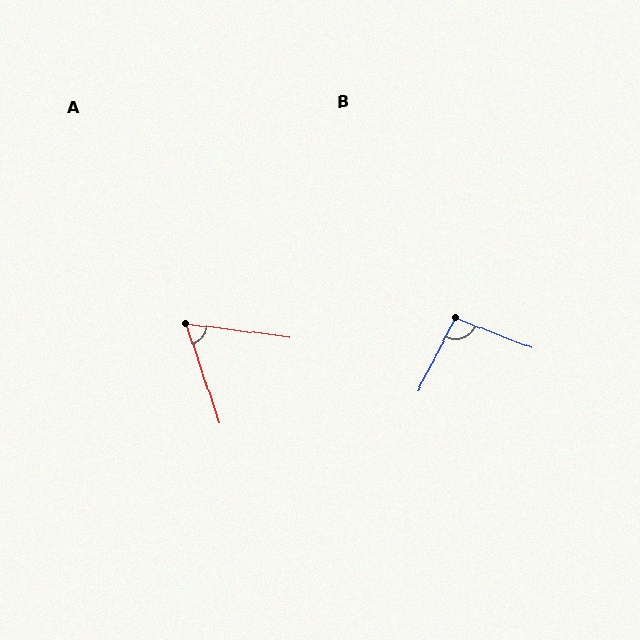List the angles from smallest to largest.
A (64°), B (96°).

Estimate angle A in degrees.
Approximately 64 degrees.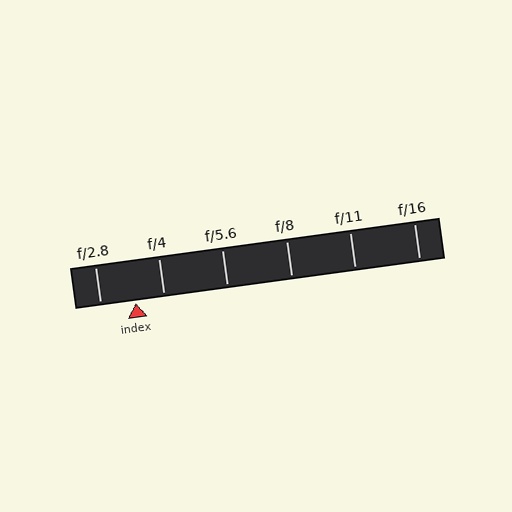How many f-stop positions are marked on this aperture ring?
There are 6 f-stop positions marked.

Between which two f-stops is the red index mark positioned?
The index mark is between f/2.8 and f/4.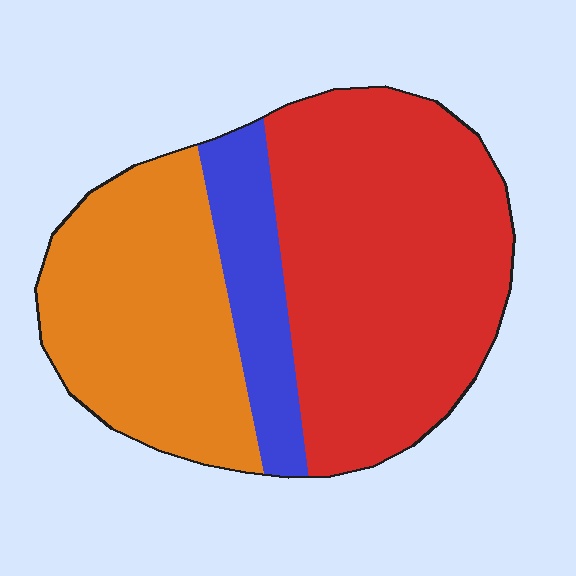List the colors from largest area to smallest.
From largest to smallest: red, orange, blue.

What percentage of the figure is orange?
Orange covers roughly 35% of the figure.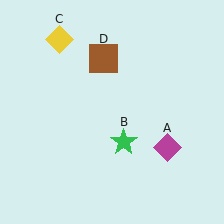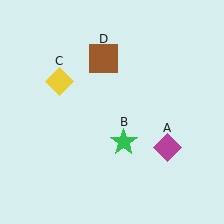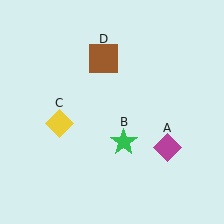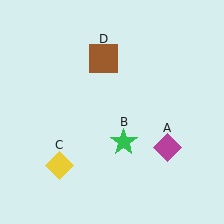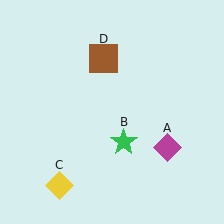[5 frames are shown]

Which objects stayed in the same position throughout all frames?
Magenta diamond (object A) and green star (object B) and brown square (object D) remained stationary.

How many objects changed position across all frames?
1 object changed position: yellow diamond (object C).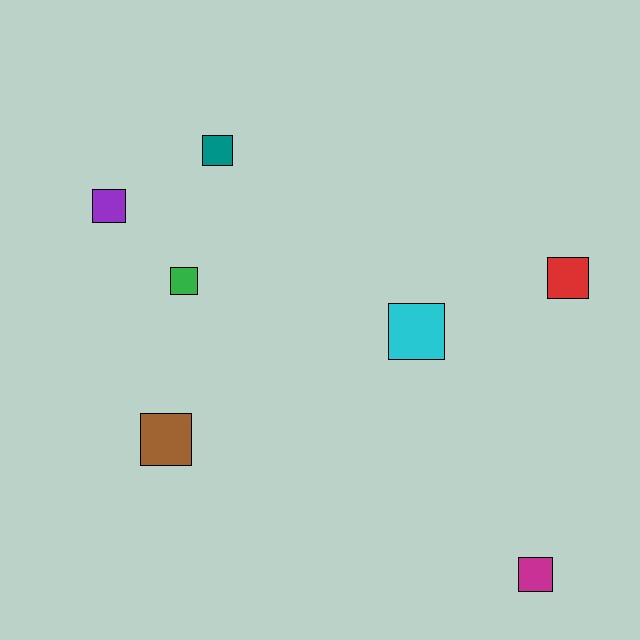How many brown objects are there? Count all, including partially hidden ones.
There is 1 brown object.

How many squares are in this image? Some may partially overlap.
There are 7 squares.